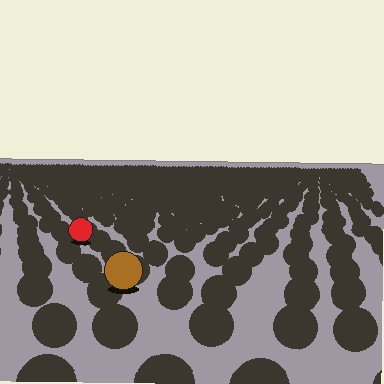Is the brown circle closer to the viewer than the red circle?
Yes. The brown circle is closer — you can tell from the texture gradient: the ground texture is coarser near it.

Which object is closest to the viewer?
The brown circle is closest. The texture marks near it are larger and more spread out.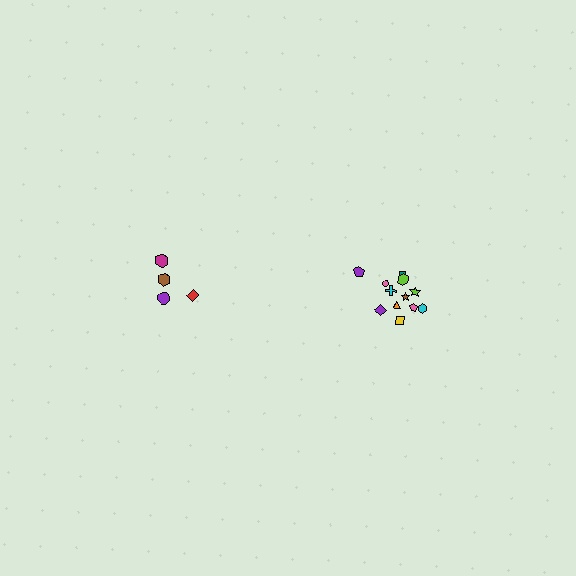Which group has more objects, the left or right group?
The right group.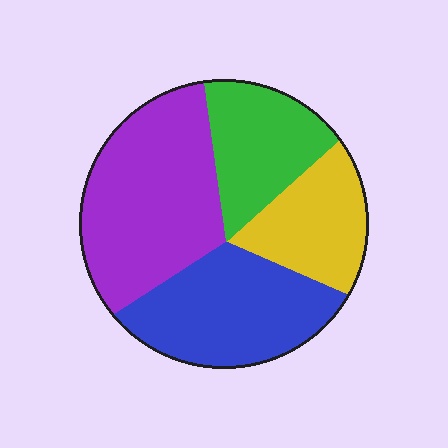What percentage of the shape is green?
Green takes up about one fifth (1/5) of the shape.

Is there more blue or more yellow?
Blue.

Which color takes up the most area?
Purple, at roughly 35%.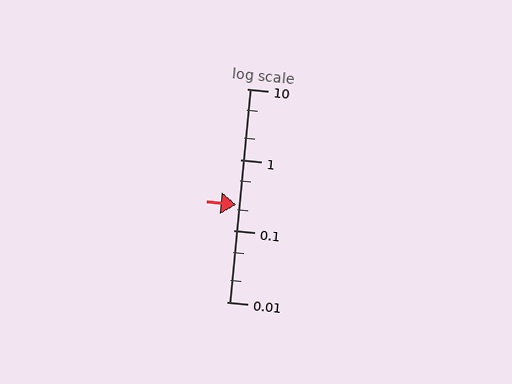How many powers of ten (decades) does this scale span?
The scale spans 3 decades, from 0.01 to 10.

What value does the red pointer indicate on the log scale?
The pointer indicates approximately 0.23.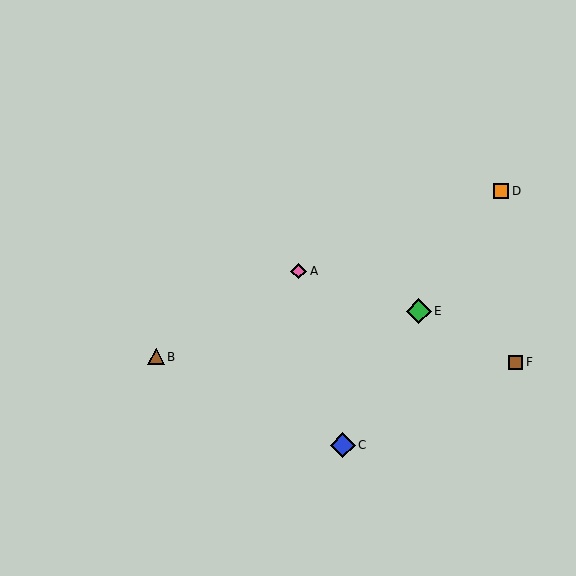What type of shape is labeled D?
Shape D is an orange square.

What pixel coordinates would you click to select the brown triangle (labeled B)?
Click at (156, 357) to select the brown triangle B.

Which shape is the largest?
The green diamond (labeled E) is the largest.